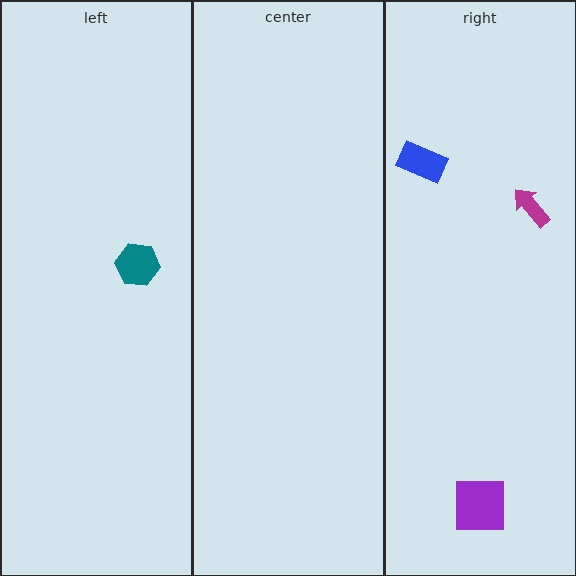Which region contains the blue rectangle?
The right region.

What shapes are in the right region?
The magenta arrow, the blue rectangle, the purple square.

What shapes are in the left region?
The teal hexagon.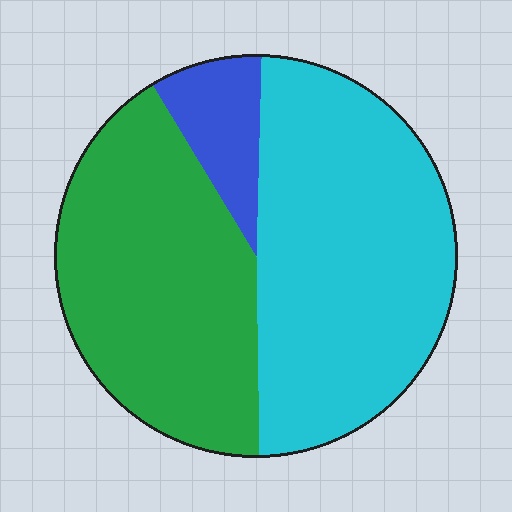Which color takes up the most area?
Cyan, at roughly 50%.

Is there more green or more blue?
Green.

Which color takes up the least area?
Blue, at roughly 10%.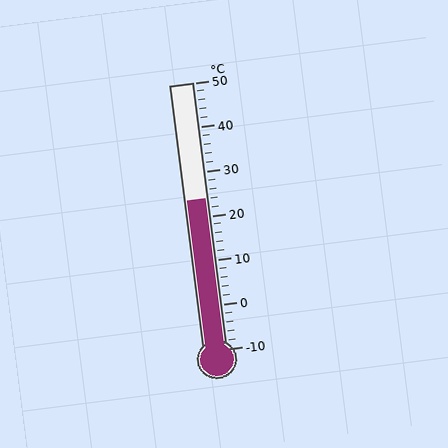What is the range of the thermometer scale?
The thermometer scale ranges from -10°C to 50°C.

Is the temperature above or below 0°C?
The temperature is above 0°C.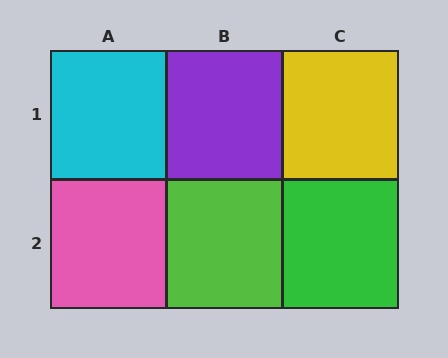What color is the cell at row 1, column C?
Yellow.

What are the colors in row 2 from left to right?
Pink, lime, green.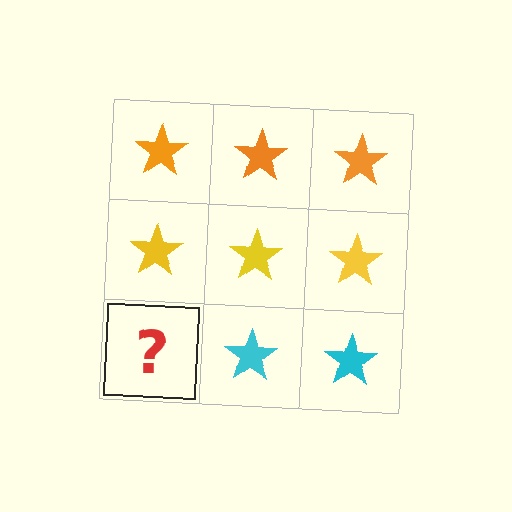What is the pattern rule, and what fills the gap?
The rule is that each row has a consistent color. The gap should be filled with a cyan star.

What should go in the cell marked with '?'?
The missing cell should contain a cyan star.